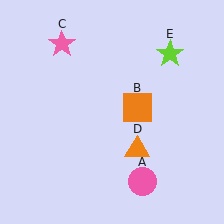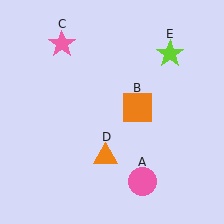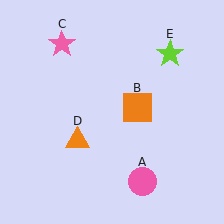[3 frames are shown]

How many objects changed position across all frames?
1 object changed position: orange triangle (object D).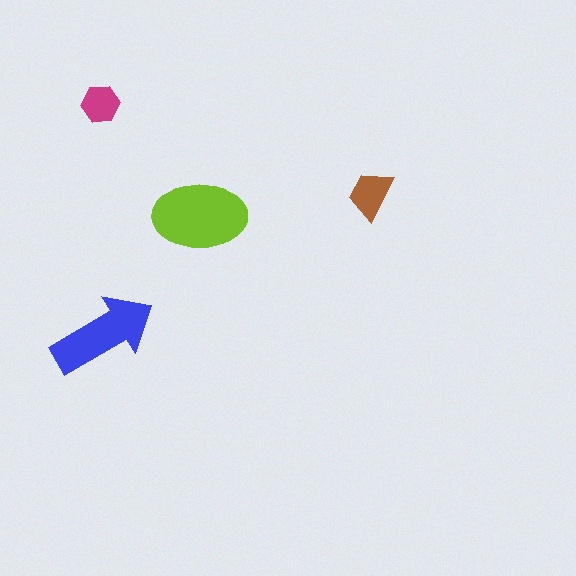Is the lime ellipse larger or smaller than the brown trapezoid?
Larger.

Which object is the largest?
The lime ellipse.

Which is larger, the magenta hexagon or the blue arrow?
The blue arrow.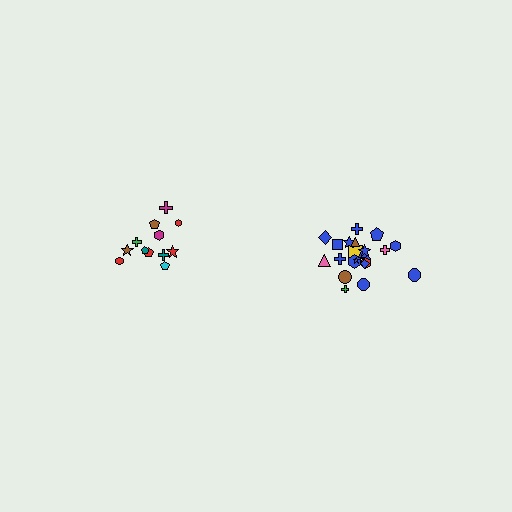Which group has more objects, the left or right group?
The right group.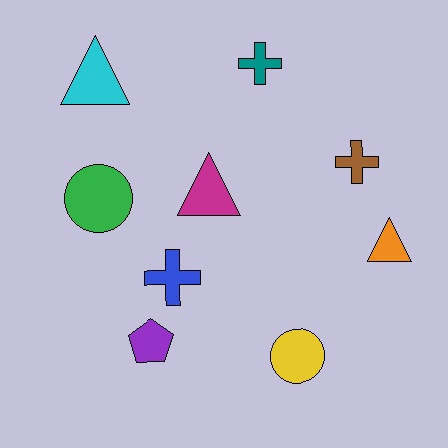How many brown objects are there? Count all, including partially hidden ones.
There is 1 brown object.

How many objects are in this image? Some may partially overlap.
There are 9 objects.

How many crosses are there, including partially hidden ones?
There are 3 crosses.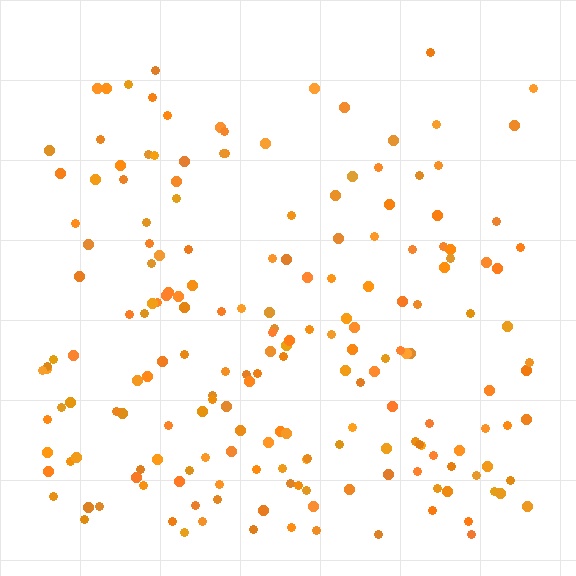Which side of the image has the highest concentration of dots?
The bottom.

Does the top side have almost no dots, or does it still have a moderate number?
Still a moderate number, just noticeably fewer than the bottom.